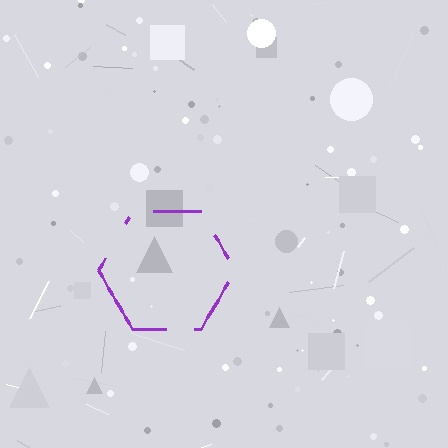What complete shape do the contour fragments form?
The contour fragments form a hexagon.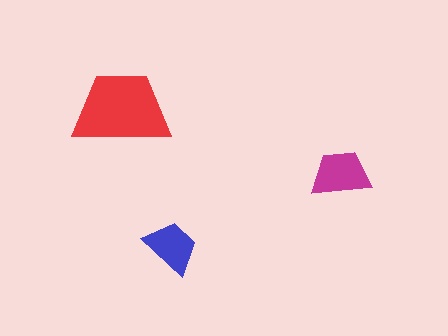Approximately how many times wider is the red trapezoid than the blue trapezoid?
About 2 times wider.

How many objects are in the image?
There are 3 objects in the image.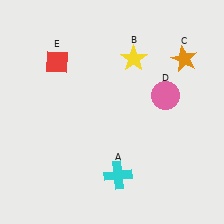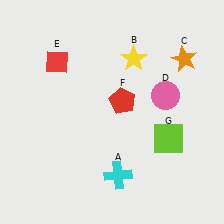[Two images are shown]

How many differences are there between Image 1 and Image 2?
There are 2 differences between the two images.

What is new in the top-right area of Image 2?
A red pentagon (F) was added in the top-right area of Image 2.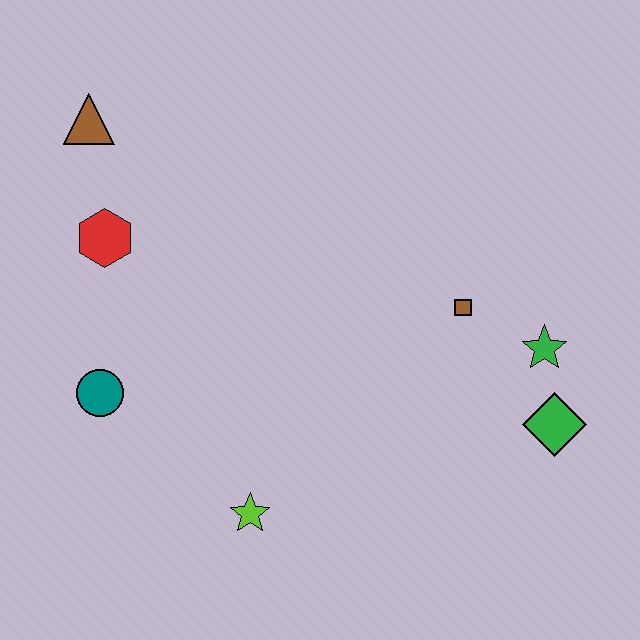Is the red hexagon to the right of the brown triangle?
Yes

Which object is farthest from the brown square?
The brown triangle is farthest from the brown square.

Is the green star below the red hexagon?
Yes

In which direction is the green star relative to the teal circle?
The green star is to the right of the teal circle.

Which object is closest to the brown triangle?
The red hexagon is closest to the brown triangle.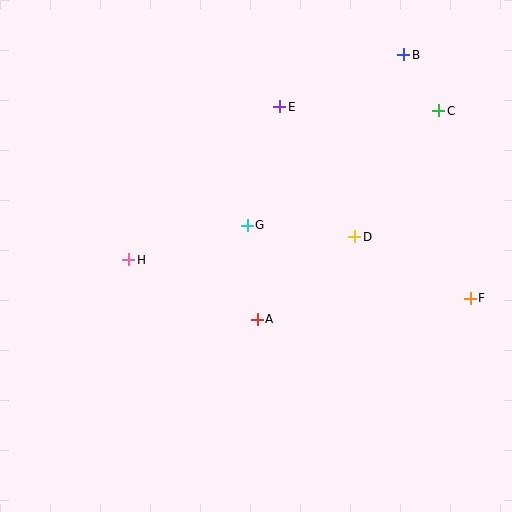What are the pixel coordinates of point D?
Point D is at (355, 237).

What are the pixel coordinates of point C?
Point C is at (439, 111).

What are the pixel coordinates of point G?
Point G is at (247, 225).